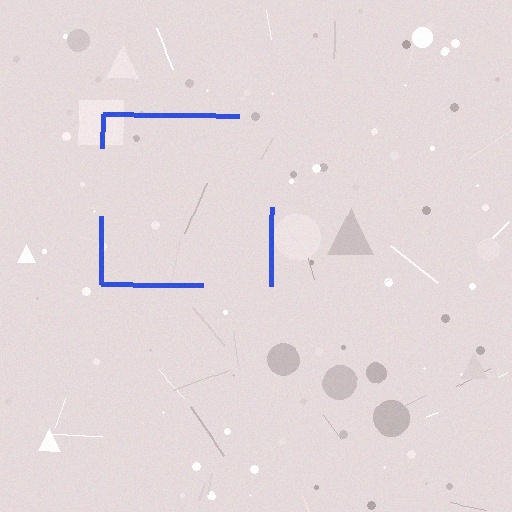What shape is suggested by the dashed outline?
The dashed outline suggests a square.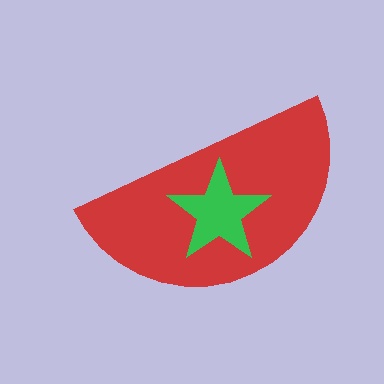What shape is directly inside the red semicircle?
The green star.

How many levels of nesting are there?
2.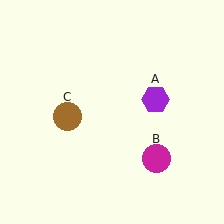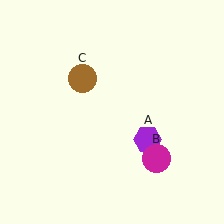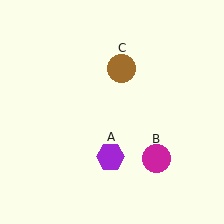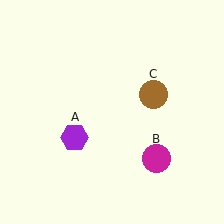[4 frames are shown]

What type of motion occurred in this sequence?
The purple hexagon (object A), brown circle (object C) rotated clockwise around the center of the scene.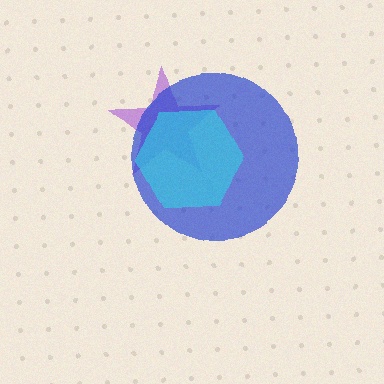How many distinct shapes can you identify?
There are 3 distinct shapes: a purple star, a blue circle, a cyan hexagon.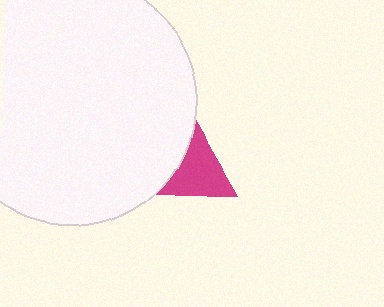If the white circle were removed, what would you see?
You would see the complete magenta triangle.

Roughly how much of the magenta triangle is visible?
A small part of it is visible (roughly 38%).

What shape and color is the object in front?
The object in front is a white circle.